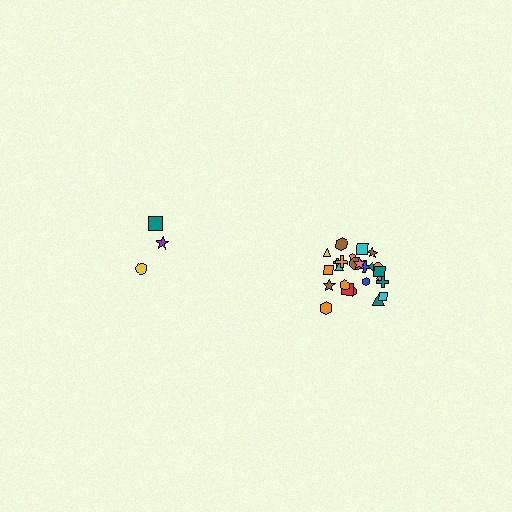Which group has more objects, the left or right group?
The right group.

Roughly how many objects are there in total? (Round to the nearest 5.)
Roughly 30 objects in total.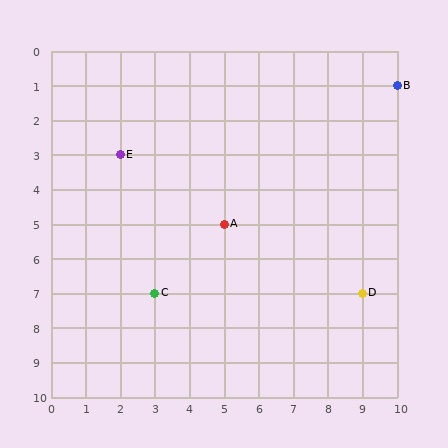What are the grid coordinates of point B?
Point B is at grid coordinates (10, 1).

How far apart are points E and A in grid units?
Points E and A are 3 columns and 2 rows apart (about 3.6 grid units diagonally).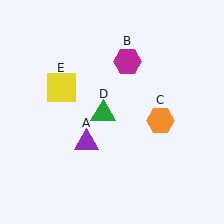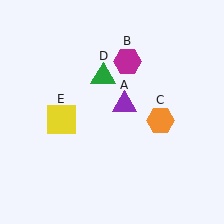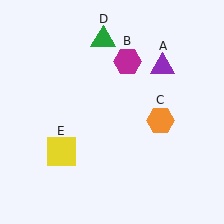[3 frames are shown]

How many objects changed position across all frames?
3 objects changed position: purple triangle (object A), green triangle (object D), yellow square (object E).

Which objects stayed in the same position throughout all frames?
Magenta hexagon (object B) and orange hexagon (object C) remained stationary.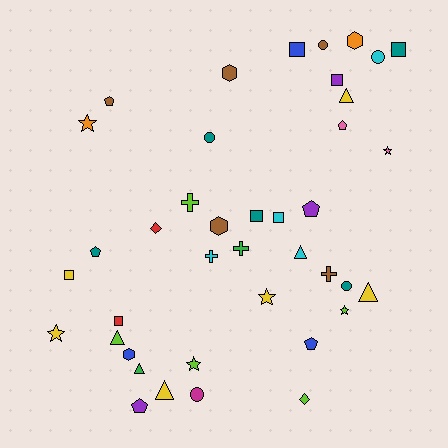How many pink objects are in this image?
There are 2 pink objects.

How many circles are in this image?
There are 5 circles.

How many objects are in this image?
There are 40 objects.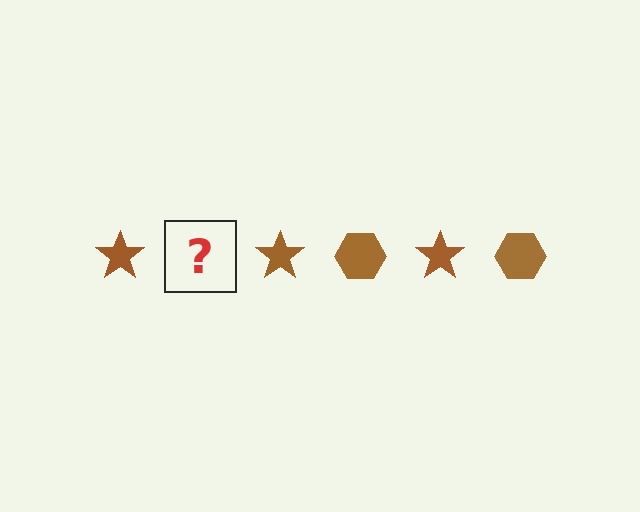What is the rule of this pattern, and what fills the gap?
The rule is that the pattern cycles through star, hexagon shapes in brown. The gap should be filled with a brown hexagon.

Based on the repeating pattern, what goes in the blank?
The blank should be a brown hexagon.